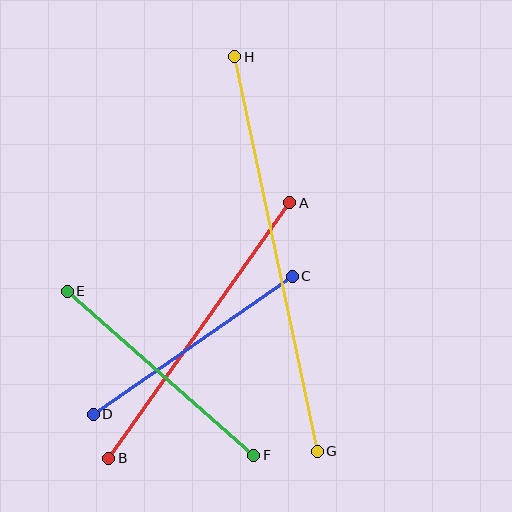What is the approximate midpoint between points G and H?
The midpoint is at approximately (276, 254) pixels.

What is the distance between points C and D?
The distance is approximately 242 pixels.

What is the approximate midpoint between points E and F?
The midpoint is at approximately (161, 373) pixels.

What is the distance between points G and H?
The distance is approximately 403 pixels.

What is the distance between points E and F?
The distance is approximately 248 pixels.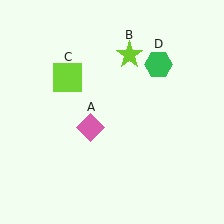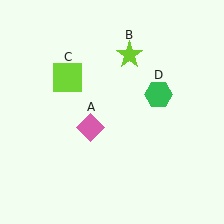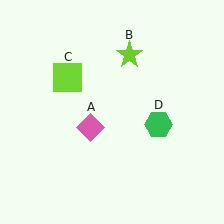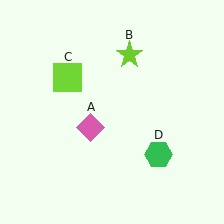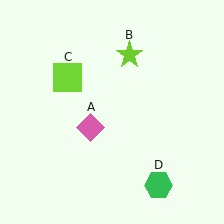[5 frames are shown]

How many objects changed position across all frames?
1 object changed position: green hexagon (object D).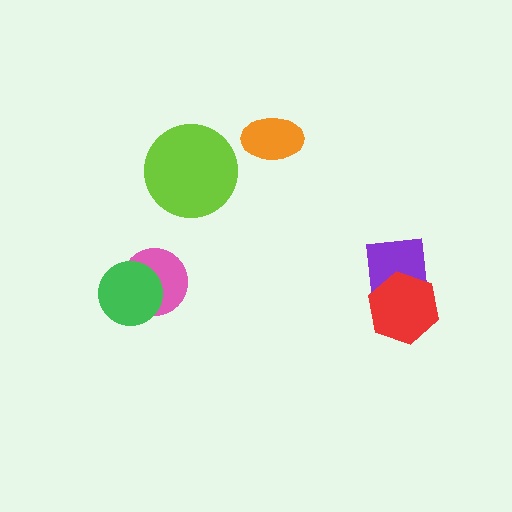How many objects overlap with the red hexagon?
1 object overlaps with the red hexagon.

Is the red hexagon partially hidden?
No, no other shape covers it.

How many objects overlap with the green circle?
1 object overlaps with the green circle.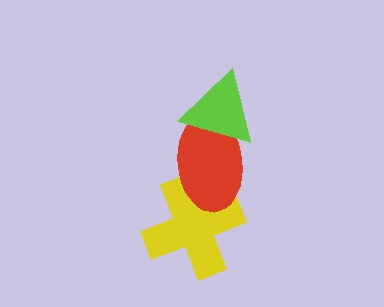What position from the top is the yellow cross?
The yellow cross is 3rd from the top.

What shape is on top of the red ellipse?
The lime triangle is on top of the red ellipse.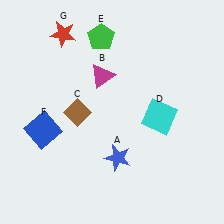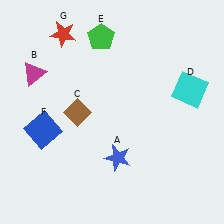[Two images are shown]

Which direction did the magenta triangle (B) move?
The magenta triangle (B) moved left.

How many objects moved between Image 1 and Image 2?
2 objects moved between the two images.